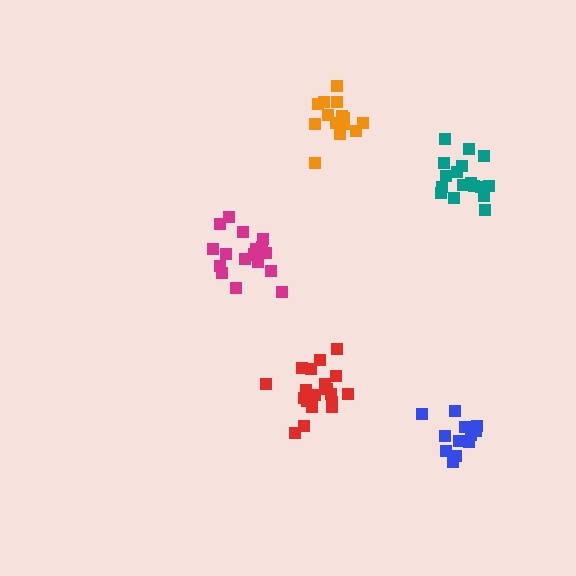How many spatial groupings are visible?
There are 5 spatial groupings.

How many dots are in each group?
Group 1: 14 dots, Group 2: 18 dots, Group 3: 19 dots, Group 4: 17 dots, Group 5: 14 dots (82 total).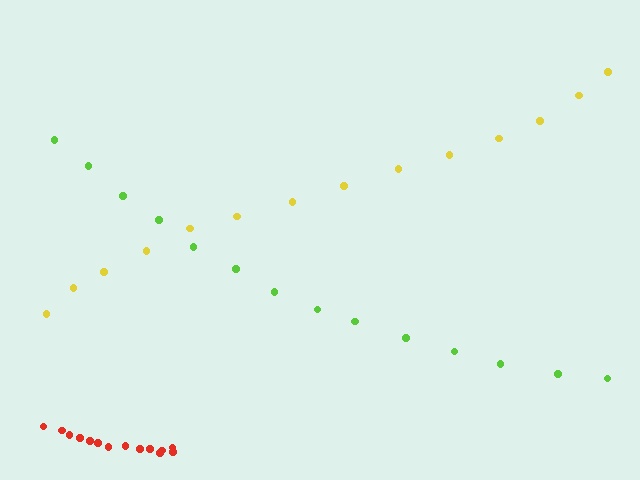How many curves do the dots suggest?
There are 3 distinct paths.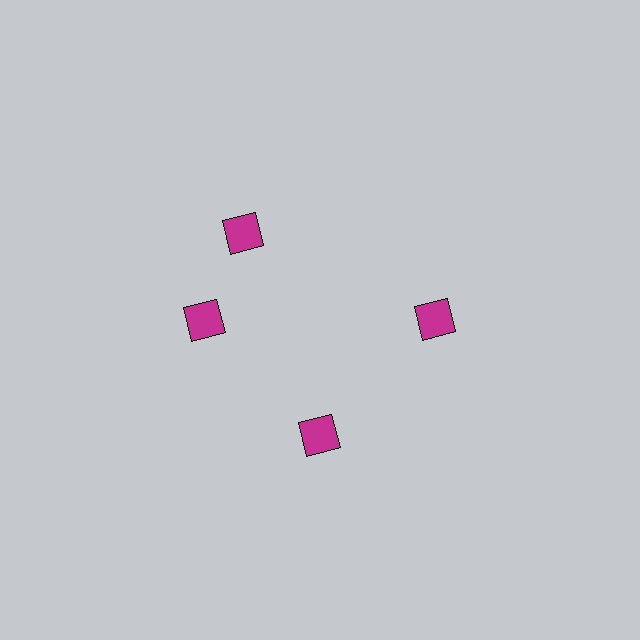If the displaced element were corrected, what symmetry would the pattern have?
It would have 4-fold rotational symmetry — the pattern would map onto itself every 90 degrees.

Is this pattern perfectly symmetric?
No. The 4 magenta diamonds are arranged in a ring, but one element near the 12 o'clock position is rotated out of alignment along the ring, breaking the 4-fold rotational symmetry.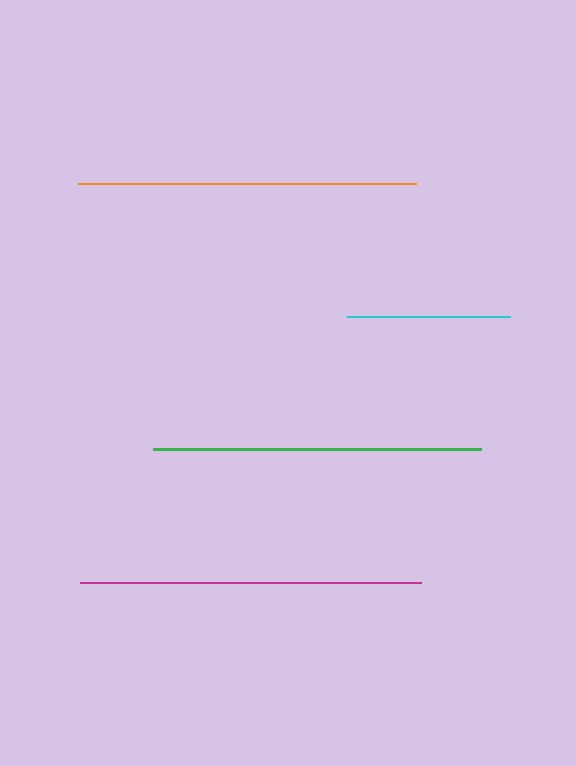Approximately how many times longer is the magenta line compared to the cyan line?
The magenta line is approximately 2.1 times the length of the cyan line.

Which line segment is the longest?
The magenta line is the longest at approximately 341 pixels.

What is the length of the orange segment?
The orange segment is approximately 337 pixels long.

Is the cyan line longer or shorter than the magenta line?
The magenta line is longer than the cyan line.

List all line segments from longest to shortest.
From longest to shortest: magenta, orange, green, cyan.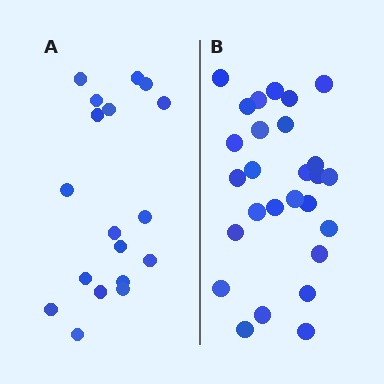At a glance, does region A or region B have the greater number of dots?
Region B (the right region) has more dots.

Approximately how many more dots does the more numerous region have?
Region B has roughly 8 or so more dots than region A.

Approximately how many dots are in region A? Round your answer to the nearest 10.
About 20 dots. (The exact count is 18, which rounds to 20.)